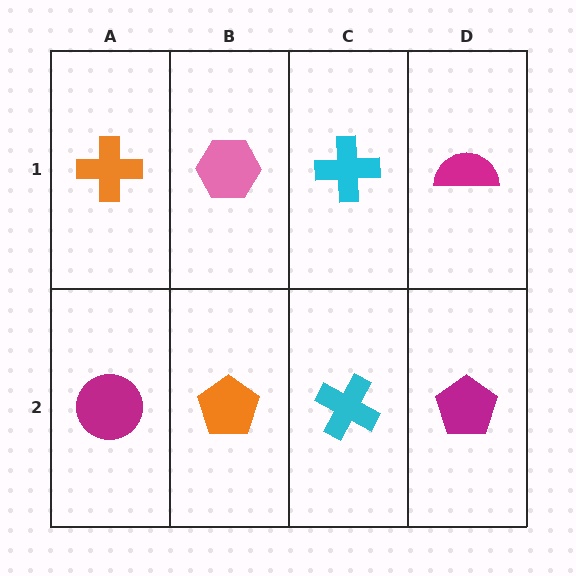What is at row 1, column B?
A pink hexagon.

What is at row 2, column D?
A magenta pentagon.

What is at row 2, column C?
A cyan cross.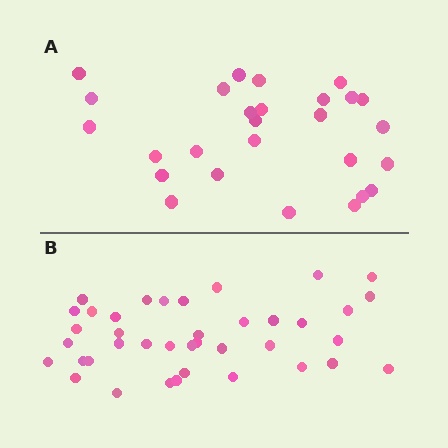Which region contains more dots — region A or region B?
Region B (the bottom region) has more dots.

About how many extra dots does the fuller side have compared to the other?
Region B has roughly 12 or so more dots than region A.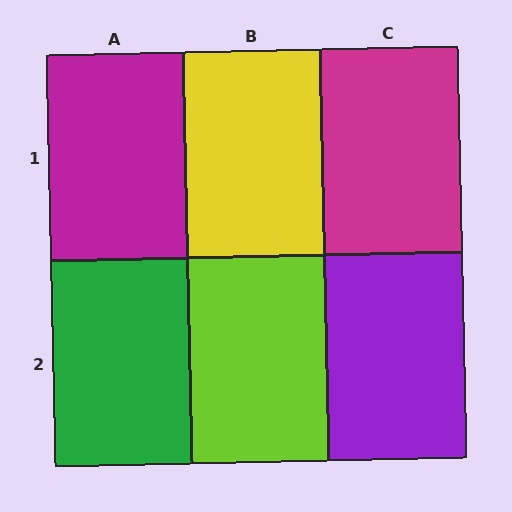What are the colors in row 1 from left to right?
Magenta, yellow, magenta.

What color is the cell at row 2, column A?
Green.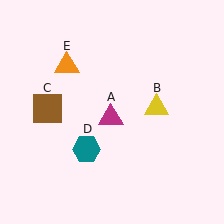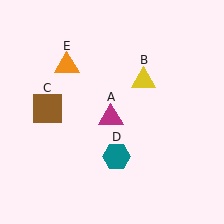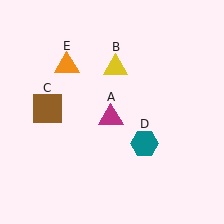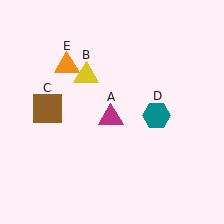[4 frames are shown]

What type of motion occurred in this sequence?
The yellow triangle (object B), teal hexagon (object D) rotated counterclockwise around the center of the scene.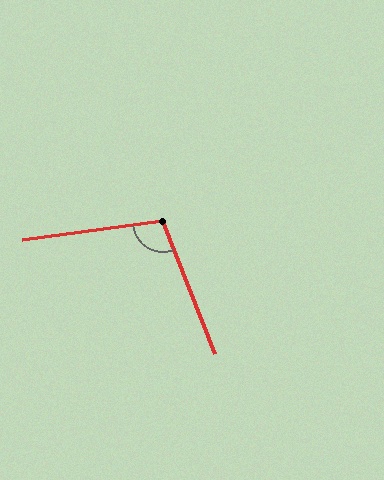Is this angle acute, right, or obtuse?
It is obtuse.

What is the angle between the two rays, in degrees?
Approximately 103 degrees.